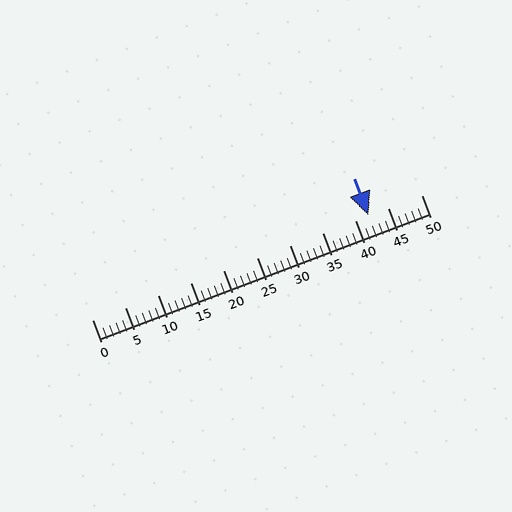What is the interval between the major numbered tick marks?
The major tick marks are spaced 5 units apart.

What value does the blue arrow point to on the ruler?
The blue arrow points to approximately 42.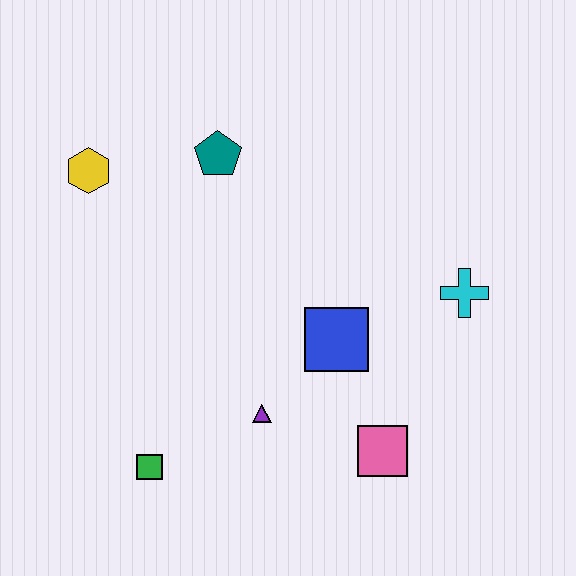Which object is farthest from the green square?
The cyan cross is farthest from the green square.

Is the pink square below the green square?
No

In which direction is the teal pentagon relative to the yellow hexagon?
The teal pentagon is to the right of the yellow hexagon.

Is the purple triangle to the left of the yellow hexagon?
No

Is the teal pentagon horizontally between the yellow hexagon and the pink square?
Yes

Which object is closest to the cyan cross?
The blue square is closest to the cyan cross.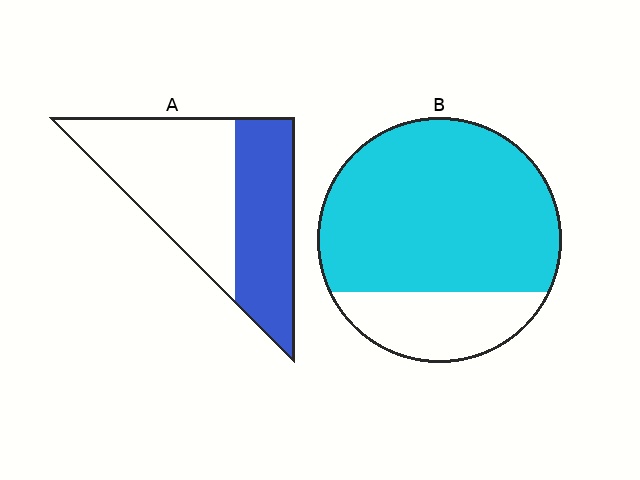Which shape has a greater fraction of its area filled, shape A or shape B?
Shape B.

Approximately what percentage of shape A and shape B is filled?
A is approximately 45% and B is approximately 75%.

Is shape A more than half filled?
No.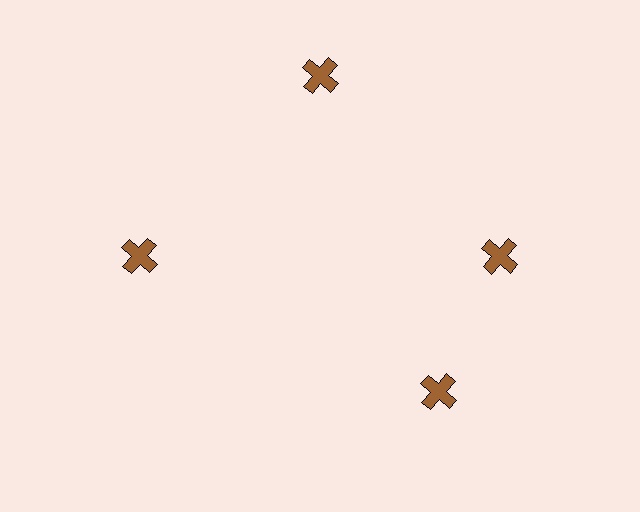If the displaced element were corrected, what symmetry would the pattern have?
It would have 4-fold rotational symmetry — the pattern would map onto itself every 90 degrees.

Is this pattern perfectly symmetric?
No. The 4 brown crosses are arranged in a ring, but one element near the 6 o'clock position is rotated out of alignment along the ring, breaking the 4-fold rotational symmetry.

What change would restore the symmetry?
The symmetry would be restored by rotating it back into even spacing with its neighbors so that all 4 crosses sit at equal angles and equal distance from the center.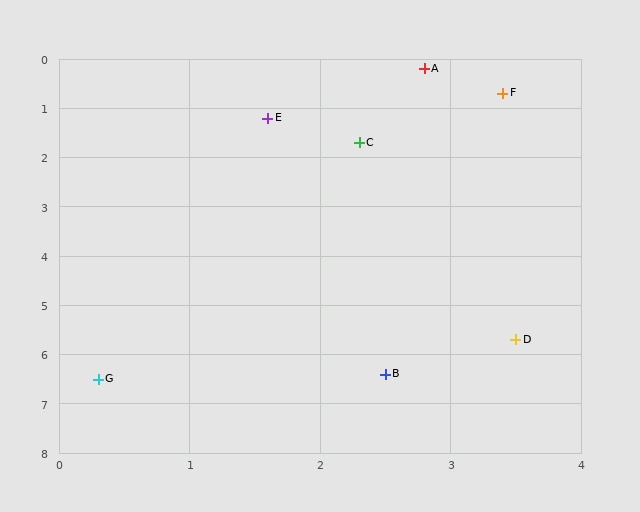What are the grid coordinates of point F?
Point F is at approximately (3.4, 0.7).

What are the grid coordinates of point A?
Point A is at approximately (2.8, 0.2).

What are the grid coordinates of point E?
Point E is at approximately (1.6, 1.2).